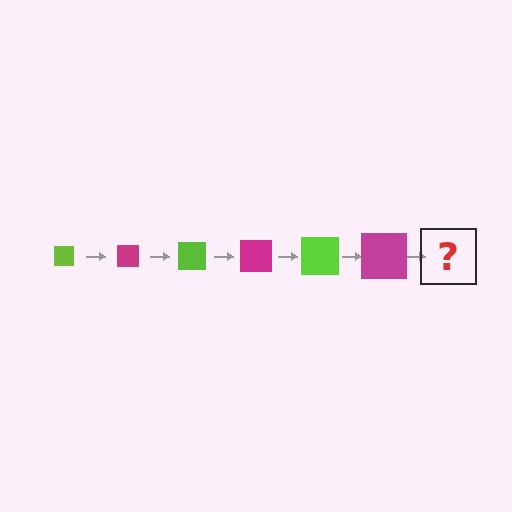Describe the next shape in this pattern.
It should be a lime square, larger than the previous one.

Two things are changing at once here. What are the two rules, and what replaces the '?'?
The two rules are that the square grows larger each step and the color cycles through lime and magenta. The '?' should be a lime square, larger than the previous one.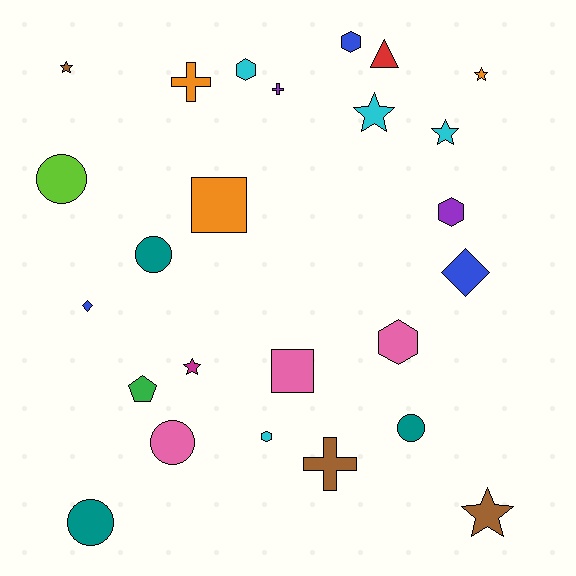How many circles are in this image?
There are 5 circles.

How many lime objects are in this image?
There is 1 lime object.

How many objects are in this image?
There are 25 objects.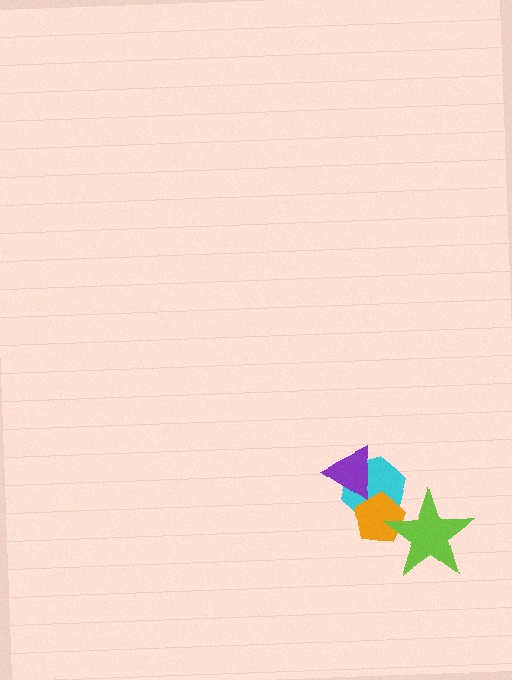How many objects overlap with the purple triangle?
1 object overlaps with the purple triangle.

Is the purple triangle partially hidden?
No, no other shape covers it.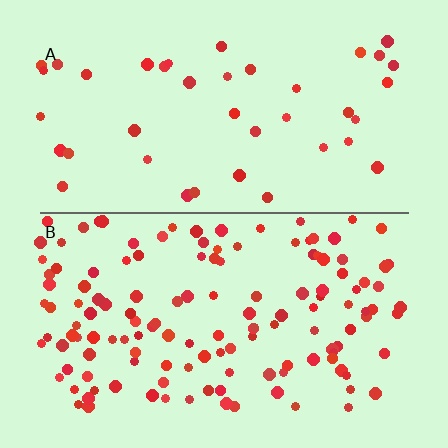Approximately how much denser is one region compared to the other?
Approximately 3.3× — region B over region A.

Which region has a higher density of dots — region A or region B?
B (the bottom).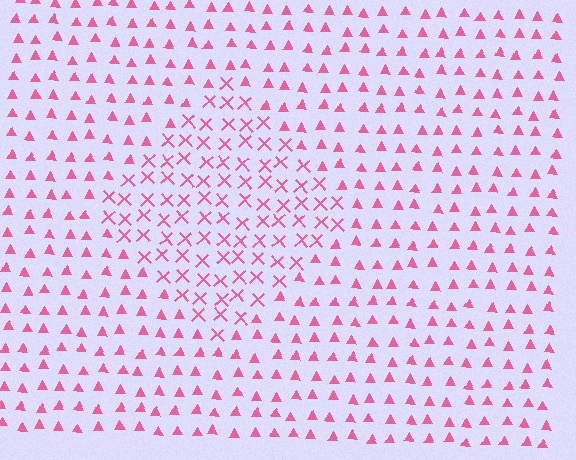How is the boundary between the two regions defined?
The boundary is defined by a change in element shape: X marks inside vs. triangles outside. All elements share the same color and spacing.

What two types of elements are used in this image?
The image uses X marks inside the diamond region and triangles outside it.